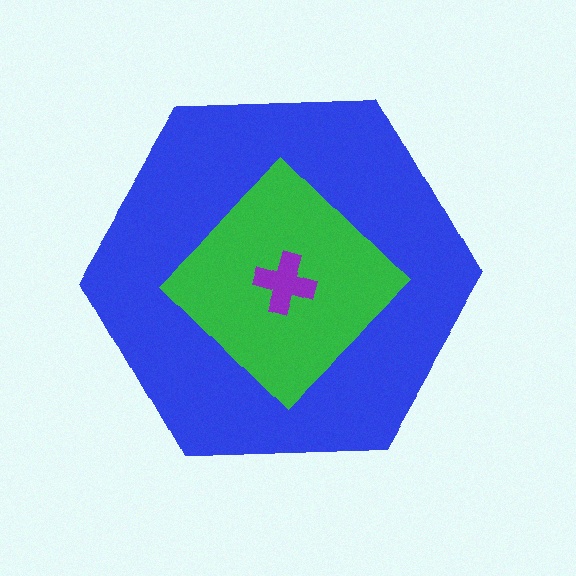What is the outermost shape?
The blue hexagon.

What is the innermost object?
The purple cross.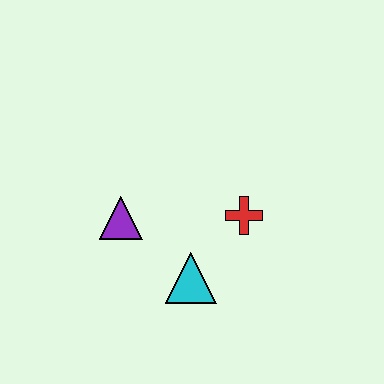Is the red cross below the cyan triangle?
No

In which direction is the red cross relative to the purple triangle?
The red cross is to the right of the purple triangle.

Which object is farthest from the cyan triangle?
The purple triangle is farthest from the cyan triangle.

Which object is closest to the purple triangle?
The cyan triangle is closest to the purple triangle.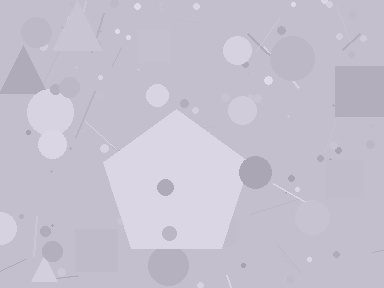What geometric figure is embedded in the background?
A pentagon is embedded in the background.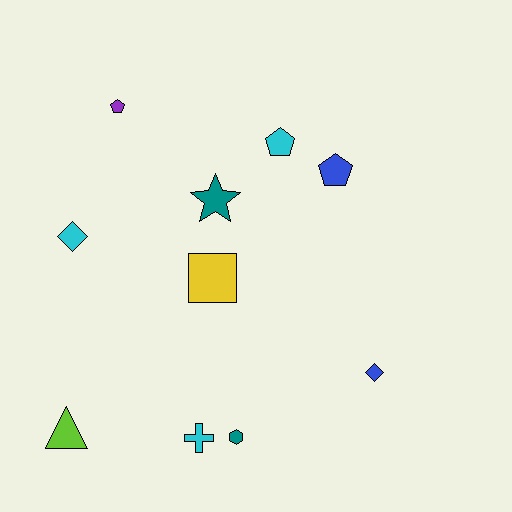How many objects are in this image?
There are 10 objects.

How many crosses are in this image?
There is 1 cross.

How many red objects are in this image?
There are no red objects.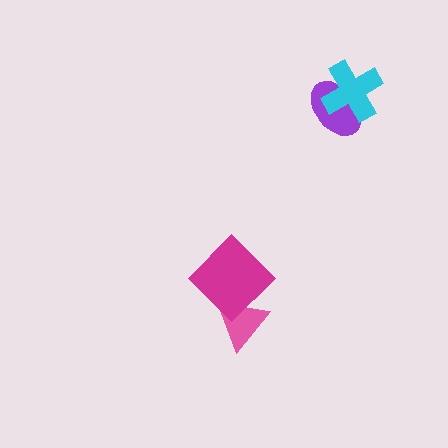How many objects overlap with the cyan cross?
1 object overlaps with the cyan cross.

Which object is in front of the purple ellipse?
The cyan cross is in front of the purple ellipse.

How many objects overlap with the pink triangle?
1 object overlaps with the pink triangle.